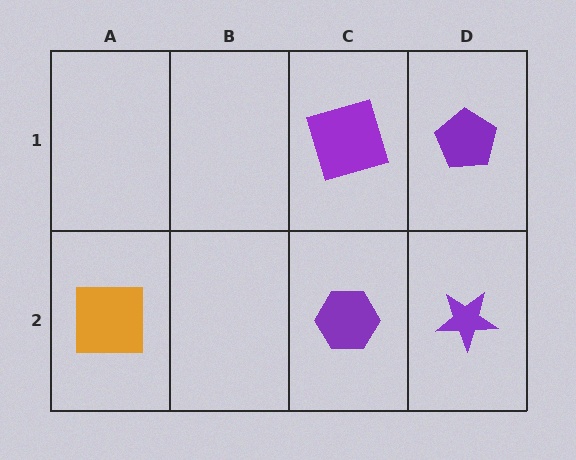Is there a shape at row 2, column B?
No, that cell is empty.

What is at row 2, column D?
A purple star.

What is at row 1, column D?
A purple pentagon.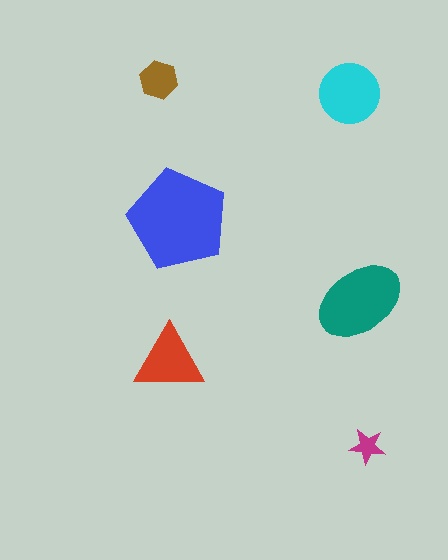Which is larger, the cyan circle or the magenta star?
The cyan circle.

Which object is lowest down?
The magenta star is bottommost.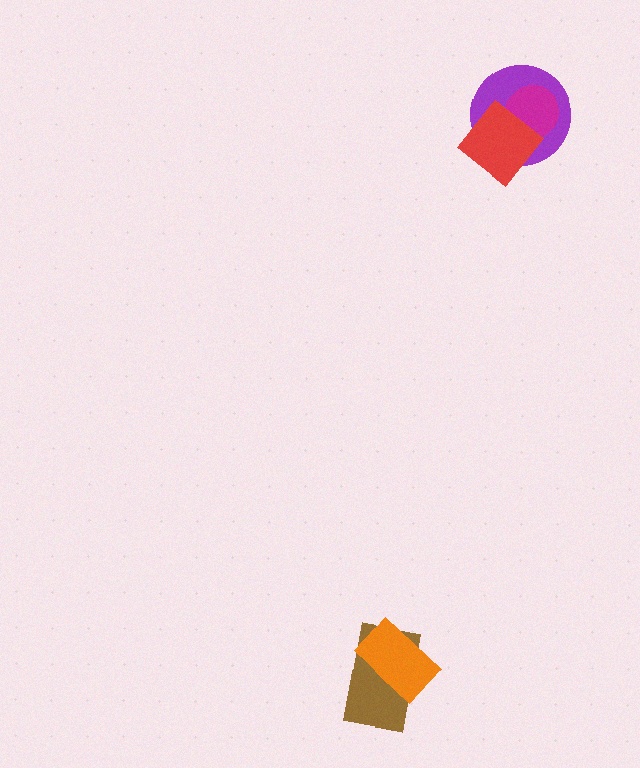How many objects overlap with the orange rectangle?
1 object overlaps with the orange rectangle.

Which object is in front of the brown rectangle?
The orange rectangle is in front of the brown rectangle.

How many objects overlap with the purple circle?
2 objects overlap with the purple circle.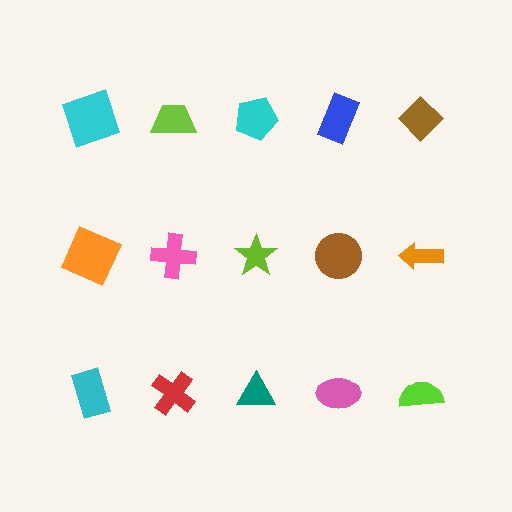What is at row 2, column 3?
A lime star.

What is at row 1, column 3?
A cyan pentagon.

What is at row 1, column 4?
A blue rectangle.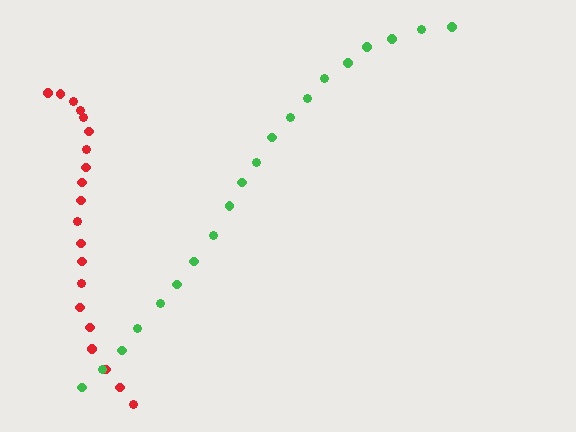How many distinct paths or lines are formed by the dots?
There are 2 distinct paths.